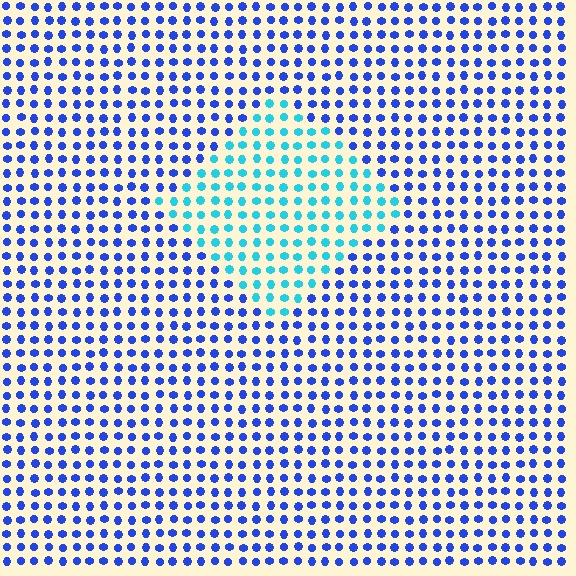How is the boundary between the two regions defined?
The boundary is defined purely by a slight shift in hue (about 44 degrees). Spacing, size, and orientation are identical on both sides.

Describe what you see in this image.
The image is filled with small blue elements in a uniform arrangement. A diamond-shaped region is visible where the elements are tinted to a slightly different hue, forming a subtle color boundary.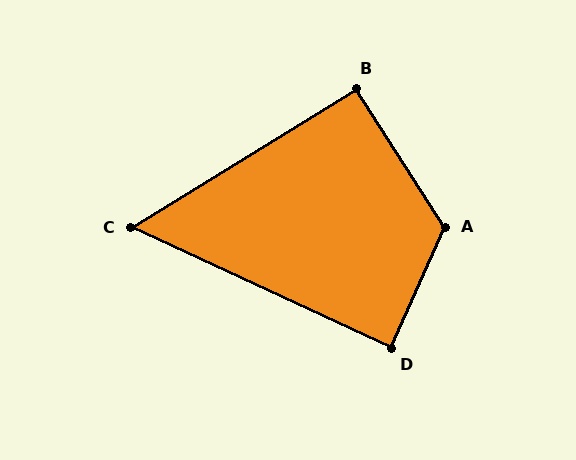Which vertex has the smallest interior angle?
C, at approximately 56 degrees.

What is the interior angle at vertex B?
Approximately 91 degrees (approximately right).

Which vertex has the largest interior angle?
A, at approximately 124 degrees.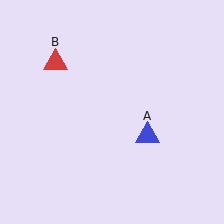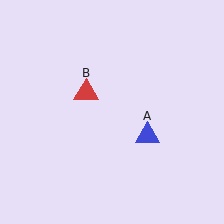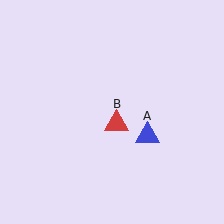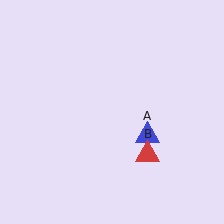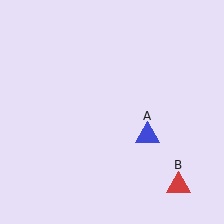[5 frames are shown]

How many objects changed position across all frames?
1 object changed position: red triangle (object B).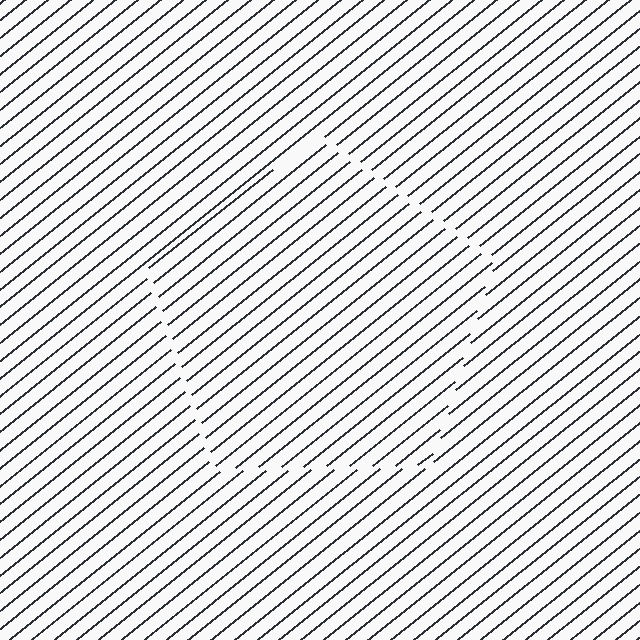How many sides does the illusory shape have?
5 sides — the line-ends trace a pentagon.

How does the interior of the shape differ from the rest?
The interior of the shape contains the same grating, shifted by half a period — the contour is defined by the phase discontinuity where line-ends from the inner and outer gratings abut.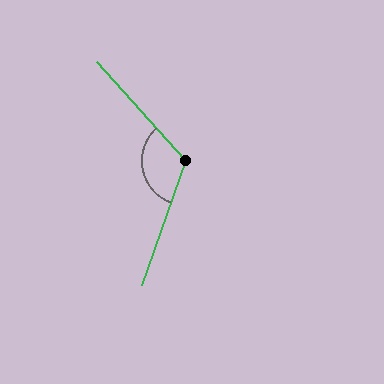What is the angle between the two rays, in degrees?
Approximately 119 degrees.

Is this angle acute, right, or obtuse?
It is obtuse.